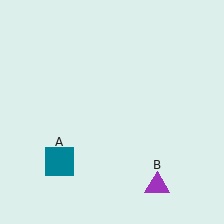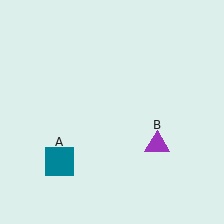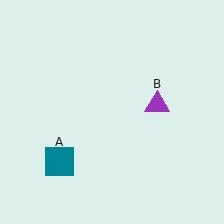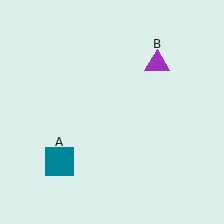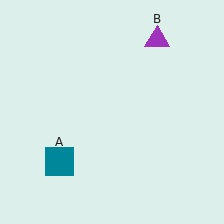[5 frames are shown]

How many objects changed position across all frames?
1 object changed position: purple triangle (object B).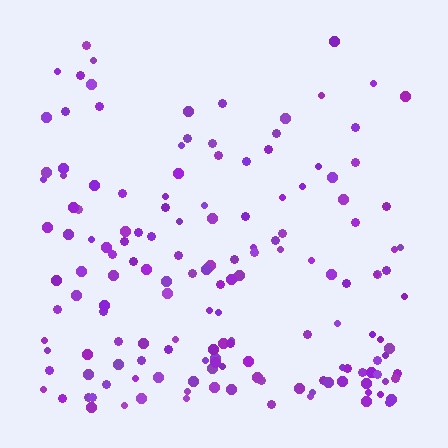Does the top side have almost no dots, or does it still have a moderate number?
Still a moderate number, just noticeably fewer than the bottom.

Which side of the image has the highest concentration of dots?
The bottom.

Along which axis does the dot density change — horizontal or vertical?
Vertical.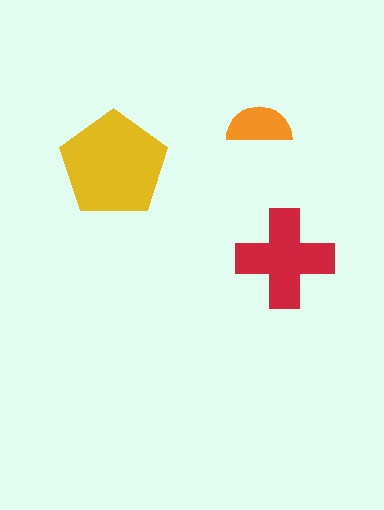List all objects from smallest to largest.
The orange semicircle, the red cross, the yellow pentagon.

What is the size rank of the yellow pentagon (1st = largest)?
1st.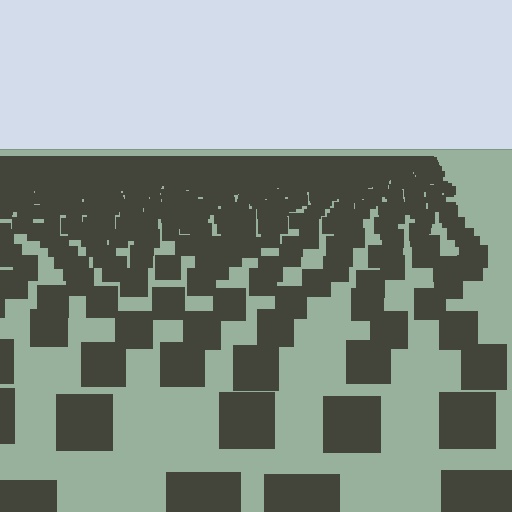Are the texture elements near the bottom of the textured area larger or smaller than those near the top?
Larger. Near the bottom, elements are closer to the viewer and appear at a bigger on-screen size.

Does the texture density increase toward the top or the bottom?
Density increases toward the top.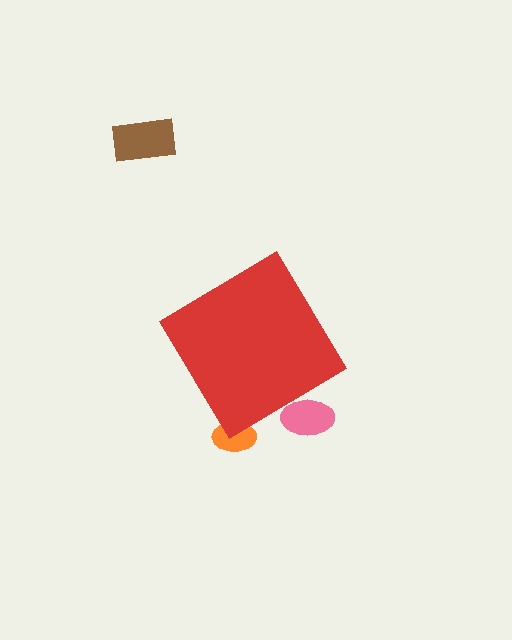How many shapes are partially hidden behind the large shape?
2 shapes are partially hidden.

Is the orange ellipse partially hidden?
Yes, the orange ellipse is partially hidden behind the red diamond.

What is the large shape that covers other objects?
A red diamond.